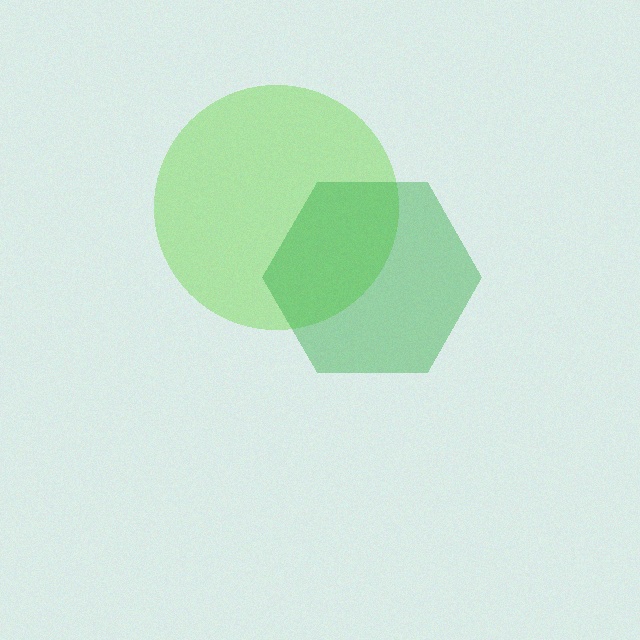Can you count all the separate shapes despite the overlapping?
Yes, there are 2 separate shapes.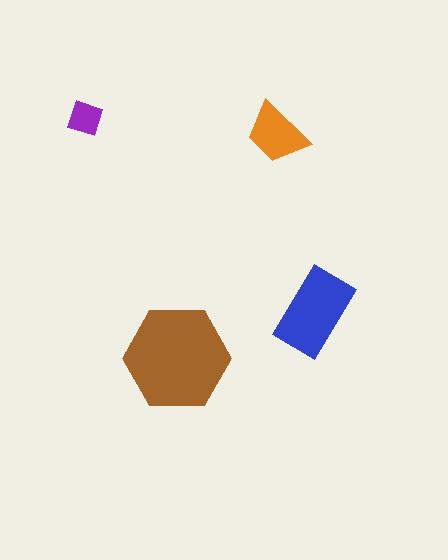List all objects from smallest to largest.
The purple square, the orange trapezoid, the blue rectangle, the brown hexagon.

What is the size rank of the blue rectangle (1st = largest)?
2nd.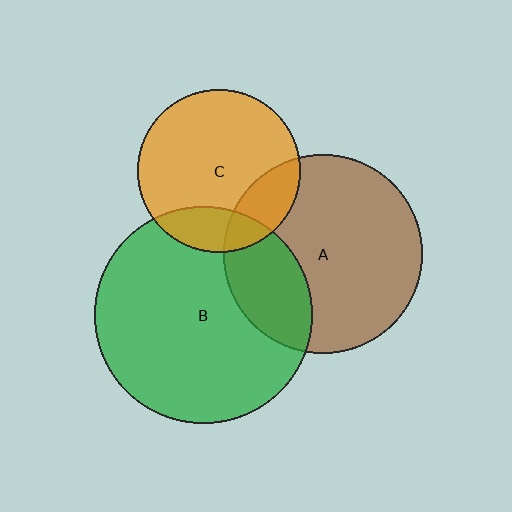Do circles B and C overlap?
Yes.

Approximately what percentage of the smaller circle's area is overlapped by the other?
Approximately 20%.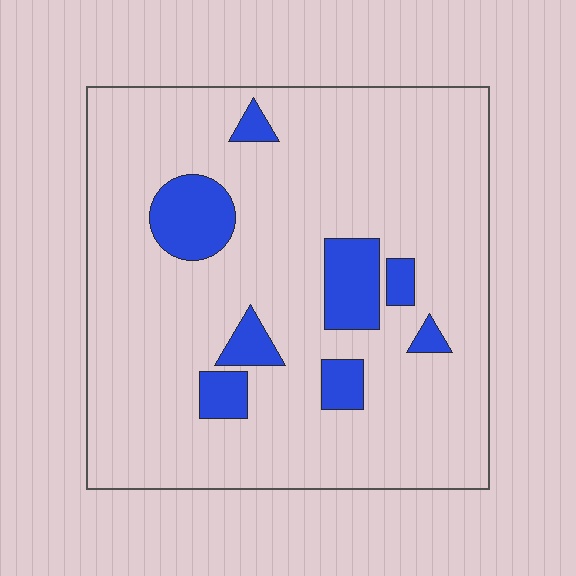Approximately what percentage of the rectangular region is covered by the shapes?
Approximately 15%.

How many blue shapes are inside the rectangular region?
8.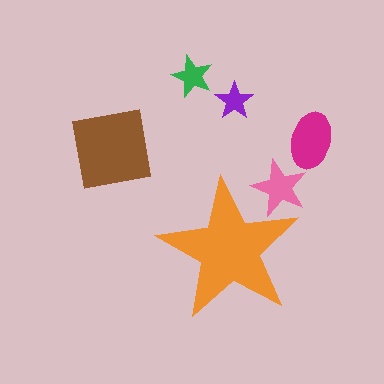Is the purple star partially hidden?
No, the purple star is fully visible.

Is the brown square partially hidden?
No, the brown square is fully visible.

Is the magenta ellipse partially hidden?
No, the magenta ellipse is fully visible.